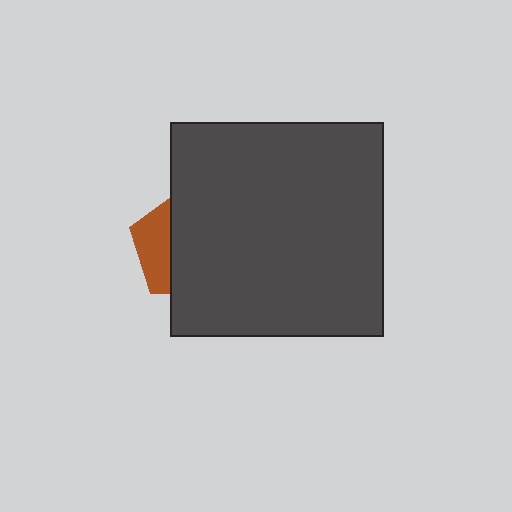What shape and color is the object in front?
The object in front is a dark gray rectangle.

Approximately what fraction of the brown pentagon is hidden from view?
Roughly 70% of the brown pentagon is hidden behind the dark gray rectangle.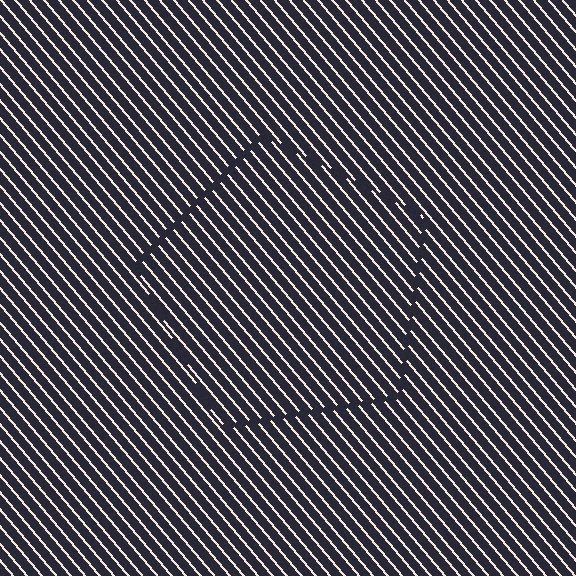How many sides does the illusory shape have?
5 sides — the line-ends trace a pentagon.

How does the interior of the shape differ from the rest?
The interior of the shape contains the same grating, shifted by half a period — the contour is defined by the phase discontinuity where line-ends from the inner and outer gratings abut.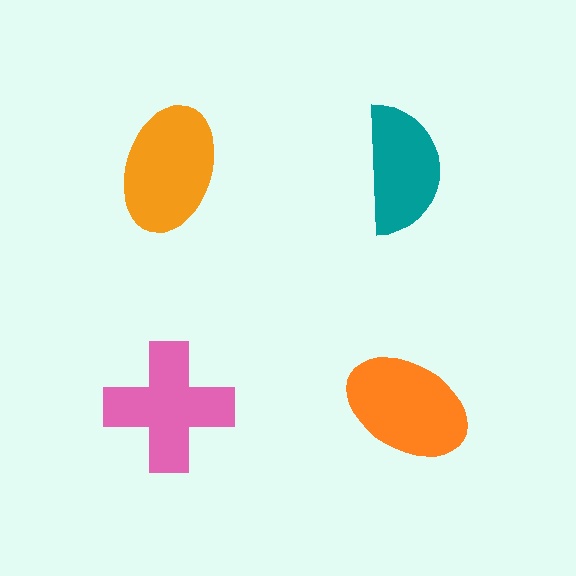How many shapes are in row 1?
2 shapes.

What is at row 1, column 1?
An orange ellipse.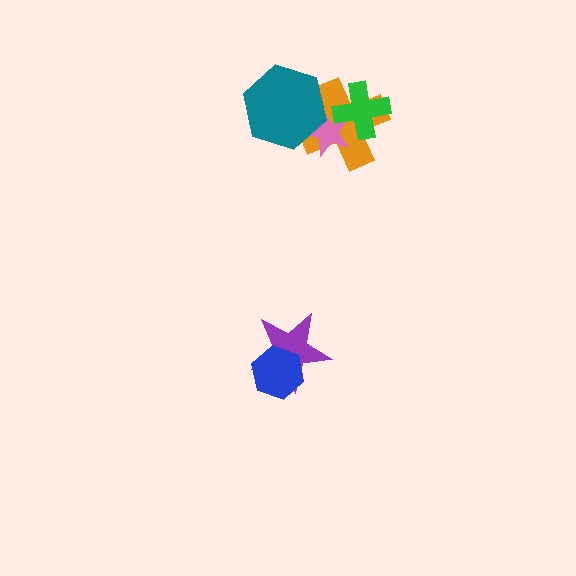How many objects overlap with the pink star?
3 objects overlap with the pink star.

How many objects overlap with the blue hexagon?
1 object overlaps with the blue hexagon.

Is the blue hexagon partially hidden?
No, no other shape covers it.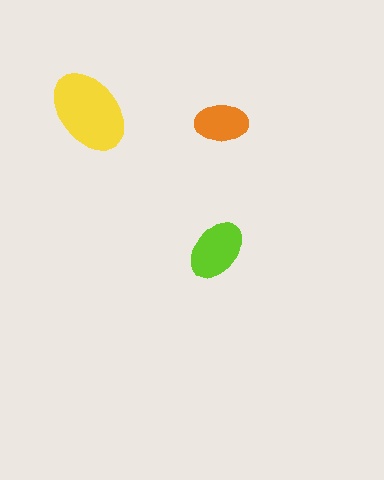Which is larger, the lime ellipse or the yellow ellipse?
The yellow one.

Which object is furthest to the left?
The yellow ellipse is leftmost.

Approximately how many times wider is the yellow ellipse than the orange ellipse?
About 1.5 times wider.